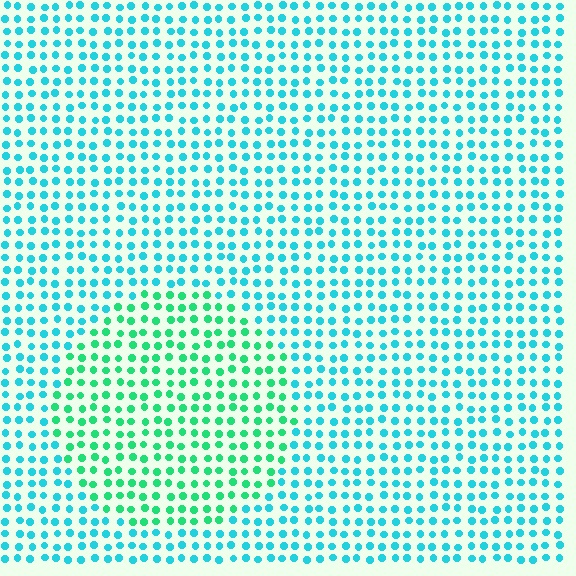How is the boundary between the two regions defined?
The boundary is defined purely by a slight shift in hue (about 37 degrees). Spacing, size, and orientation are identical on both sides.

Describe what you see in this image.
The image is filled with small cyan elements in a uniform arrangement. A circle-shaped region is visible where the elements are tinted to a slightly different hue, forming a subtle color boundary.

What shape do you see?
I see a circle.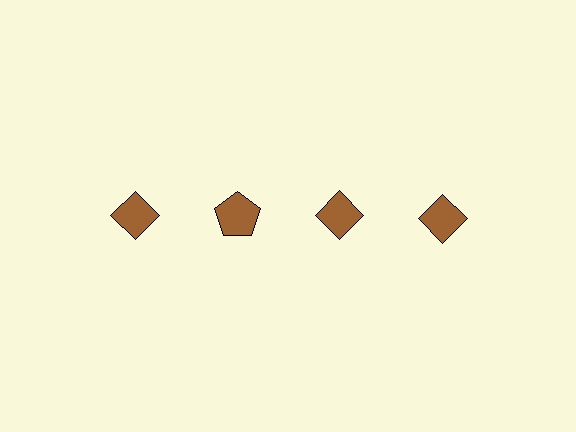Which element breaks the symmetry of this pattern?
The brown pentagon in the top row, second from left column breaks the symmetry. All other shapes are brown diamonds.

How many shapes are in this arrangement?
There are 4 shapes arranged in a grid pattern.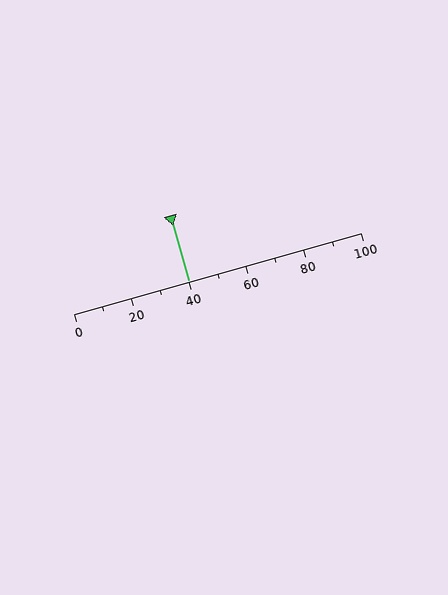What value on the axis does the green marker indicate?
The marker indicates approximately 40.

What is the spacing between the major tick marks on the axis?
The major ticks are spaced 20 apart.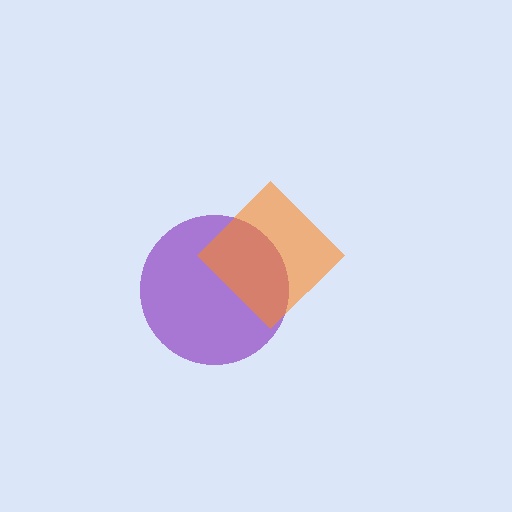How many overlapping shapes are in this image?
There are 2 overlapping shapes in the image.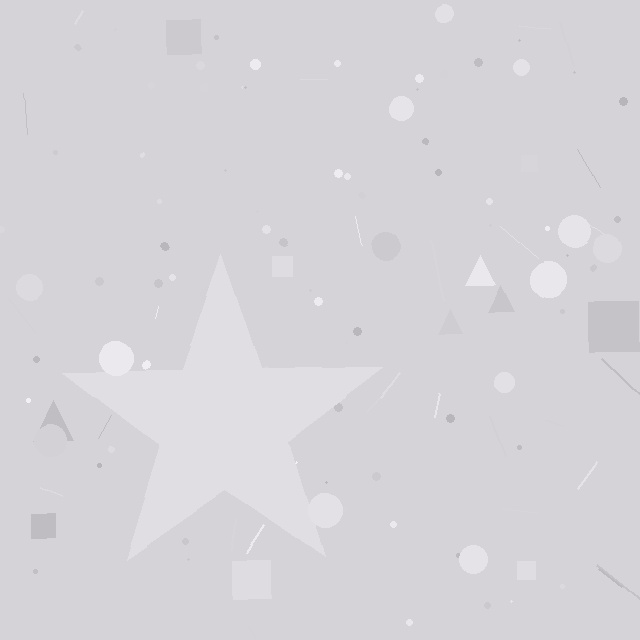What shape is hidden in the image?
A star is hidden in the image.